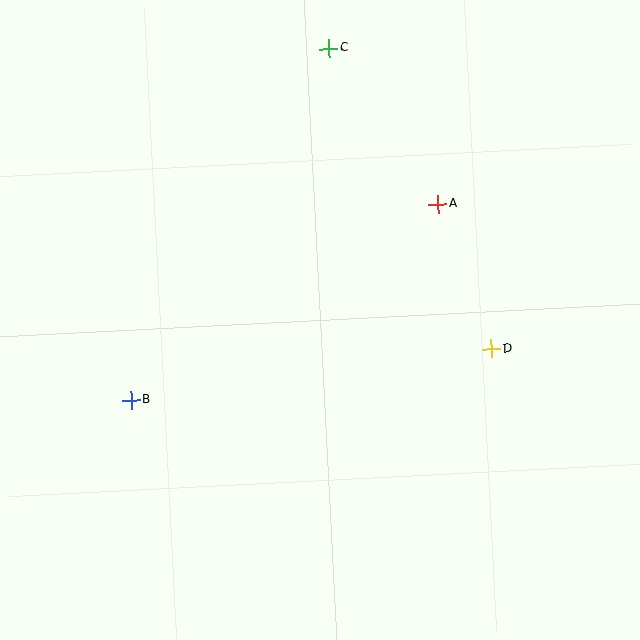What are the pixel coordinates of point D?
Point D is at (491, 349).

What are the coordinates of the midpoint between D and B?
The midpoint between D and B is at (311, 374).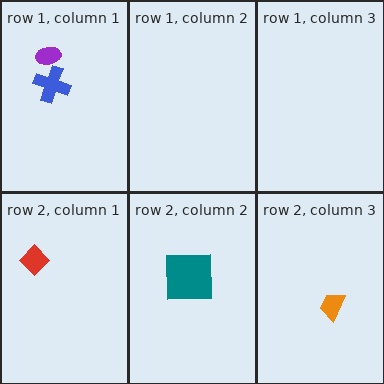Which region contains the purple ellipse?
The row 1, column 1 region.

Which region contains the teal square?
The row 2, column 2 region.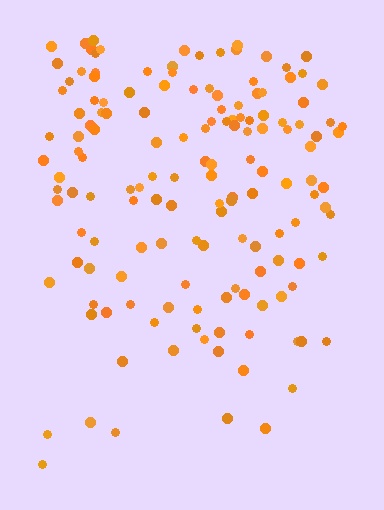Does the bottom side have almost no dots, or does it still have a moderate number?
Still a moderate number, just noticeably fewer than the top.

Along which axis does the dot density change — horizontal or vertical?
Vertical.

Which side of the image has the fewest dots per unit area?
The bottom.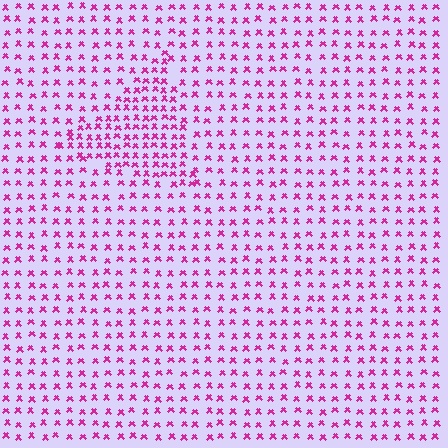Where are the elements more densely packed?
The elements are more densely packed inside the triangle boundary.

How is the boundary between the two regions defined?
The boundary is defined by a change in element density (approximately 1.8x ratio). All elements are the same color, size, and shape.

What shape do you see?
I see a triangle.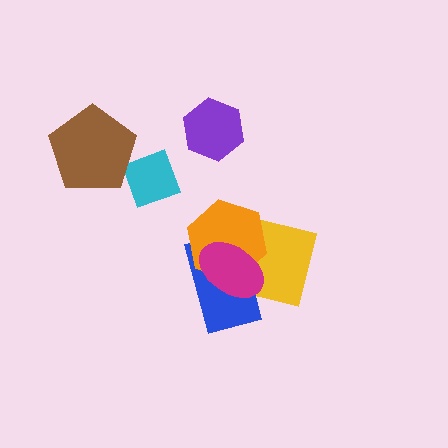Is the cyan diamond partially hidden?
Yes, it is partially covered by another shape.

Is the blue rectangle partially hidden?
Yes, it is partially covered by another shape.